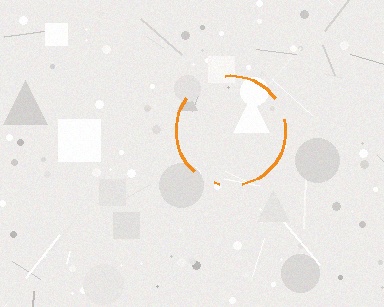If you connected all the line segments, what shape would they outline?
They would outline a circle.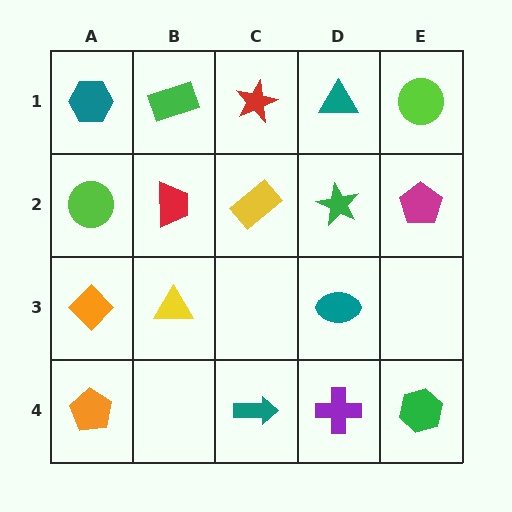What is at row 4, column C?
A teal arrow.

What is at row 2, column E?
A magenta pentagon.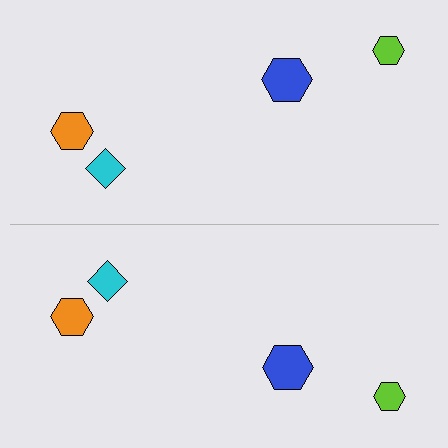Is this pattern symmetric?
Yes, this pattern has bilateral (reflection) symmetry.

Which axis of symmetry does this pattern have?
The pattern has a horizontal axis of symmetry running through the center of the image.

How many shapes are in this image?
There are 8 shapes in this image.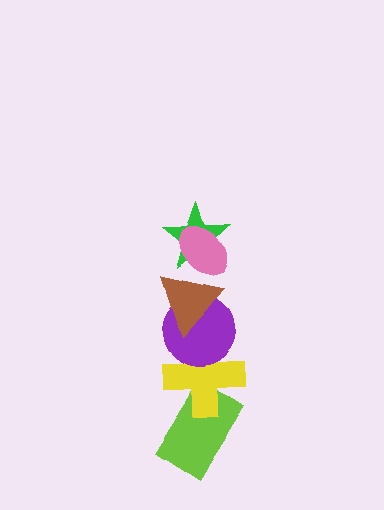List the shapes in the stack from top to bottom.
From top to bottom: the pink ellipse, the green star, the brown triangle, the purple circle, the yellow cross, the lime rectangle.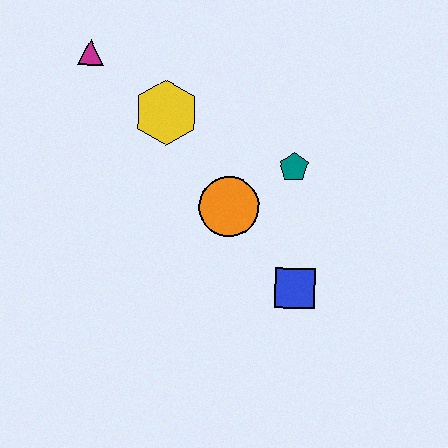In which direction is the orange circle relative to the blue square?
The orange circle is above the blue square.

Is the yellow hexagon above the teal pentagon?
Yes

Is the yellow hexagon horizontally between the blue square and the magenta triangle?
Yes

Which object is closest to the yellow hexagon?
The magenta triangle is closest to the yellow hexagon.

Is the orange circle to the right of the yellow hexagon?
Yes